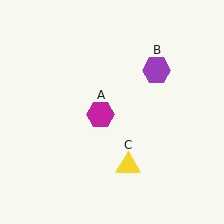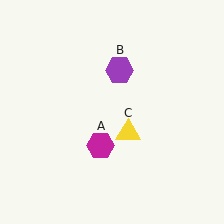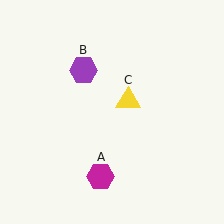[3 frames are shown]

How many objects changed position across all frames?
3 objects changed position: magenta hexagon (object A), purple hexagon (object B), yellow triangle (object C).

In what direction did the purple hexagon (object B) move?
The purple hexagon (object B) moved left.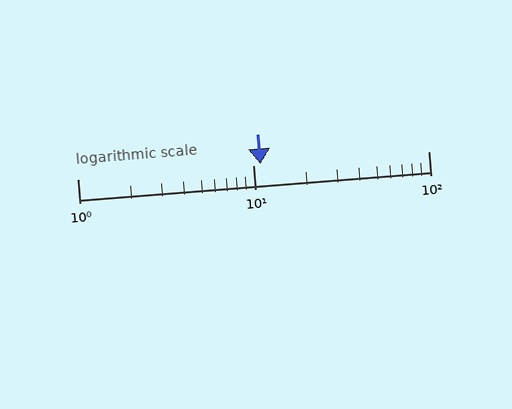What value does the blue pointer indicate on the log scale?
The pointer indicates approximately 11.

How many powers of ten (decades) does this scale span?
The scale spans 2 decades, from 1 to 100.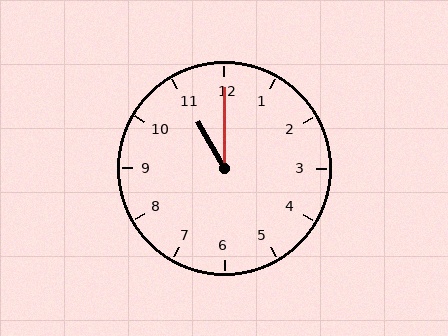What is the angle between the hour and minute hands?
Approximately 30 degrees.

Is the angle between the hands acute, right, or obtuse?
It is acute.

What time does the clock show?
11:00.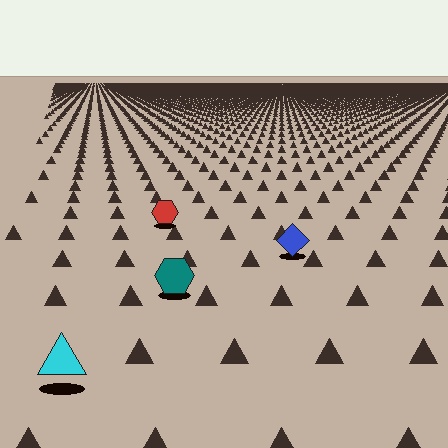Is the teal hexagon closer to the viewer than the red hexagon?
Yes. The teal hexagon is closer — you can tell from the texture gradient: the ground texture is coarser near it.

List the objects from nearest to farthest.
From nearest to farthest: the cyan triangle, the teal hexagon, the blue diamond, the red hexagon.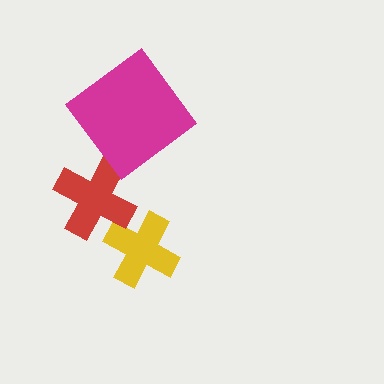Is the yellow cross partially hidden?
Yes, it is partially covered by another shape.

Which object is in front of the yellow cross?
The red cross is in front of the yellow cross.